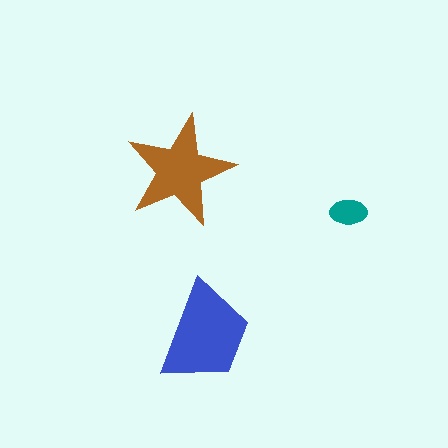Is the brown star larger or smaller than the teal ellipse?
Larger.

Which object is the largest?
The blue trapezoid.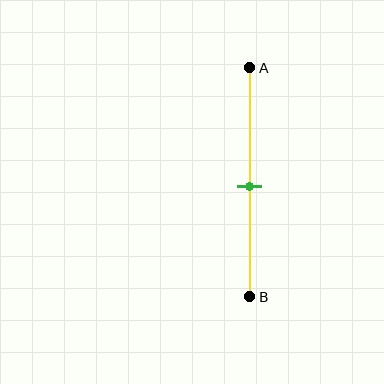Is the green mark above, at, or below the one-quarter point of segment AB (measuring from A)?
The green mark is below the one-quarter point of segment AB.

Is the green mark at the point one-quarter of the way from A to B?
No, the mark is at about 50% from A, not at the 25% one-quarter point.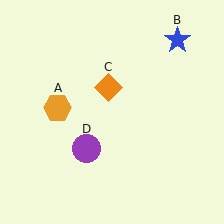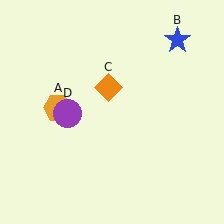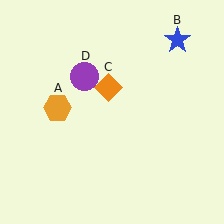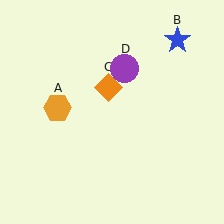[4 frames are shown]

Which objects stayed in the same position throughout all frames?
Orange hexagon (object A) and blue star (object B) and orange diamond (object C) remained stationary.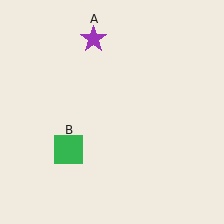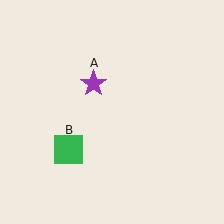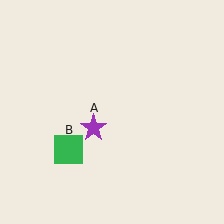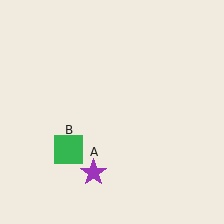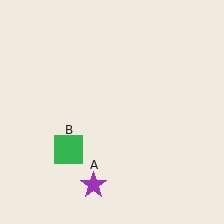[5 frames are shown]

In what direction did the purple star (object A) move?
The purple star (object A) moved down.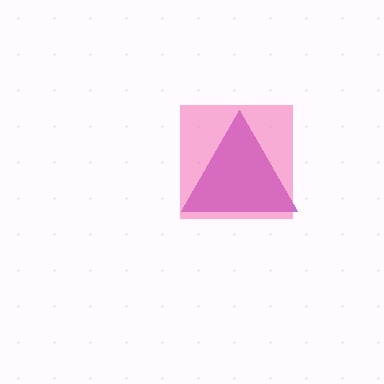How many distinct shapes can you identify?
There are 2 distinct shapes: a purple triangle, a pink square.